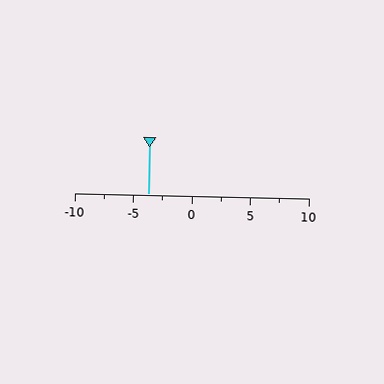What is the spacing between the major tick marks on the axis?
The major ticks are spaced 5 apart.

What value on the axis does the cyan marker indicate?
The marker indicates approximately -3.8.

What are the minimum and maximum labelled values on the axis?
The axis runs from -10 to 10.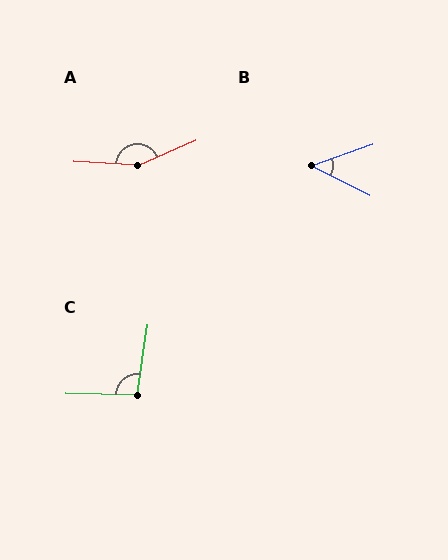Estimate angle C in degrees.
Approximately 97 degrees.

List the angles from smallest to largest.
B (46°), C (97°), A (153°).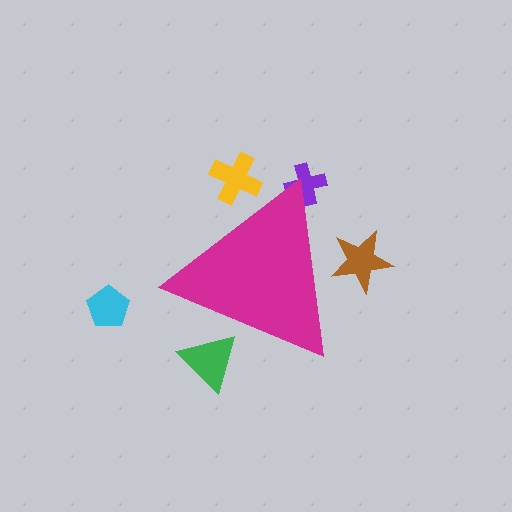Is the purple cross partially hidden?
Yes, the purple cross is partially hidden behind the magenta triangle.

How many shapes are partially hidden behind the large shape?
4 shapes are partially hidden.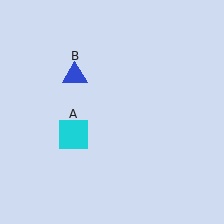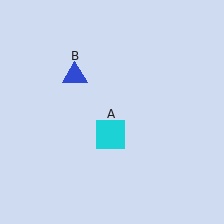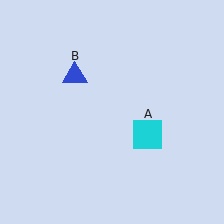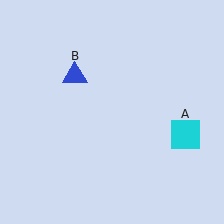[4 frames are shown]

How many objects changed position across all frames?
1 object changed position: cyan square (object A).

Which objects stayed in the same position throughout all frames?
Blue triangle (object B) remained stationary.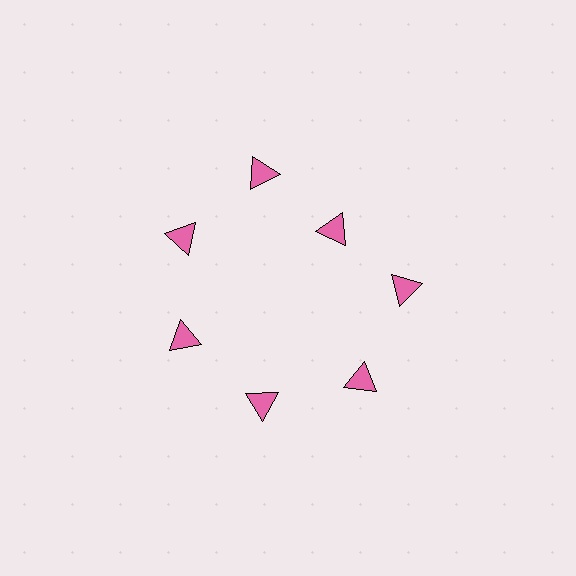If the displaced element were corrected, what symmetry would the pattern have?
It would have 7-fold rotational symmetry — the pattern would map onto itself every 51 degrees.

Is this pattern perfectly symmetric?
No. The 7 pink triangles are arranged in a ring, but one element near the 1 o'clock position is pulled inward toward the center, breaking the 7-fold rotational symmetry.